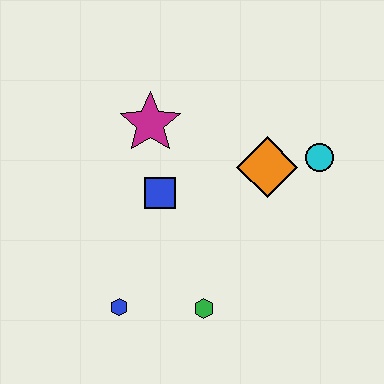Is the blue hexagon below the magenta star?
Yes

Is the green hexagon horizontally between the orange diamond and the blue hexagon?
Yes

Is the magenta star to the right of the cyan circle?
No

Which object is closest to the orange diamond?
The cyan circle is closest to the orange diamond.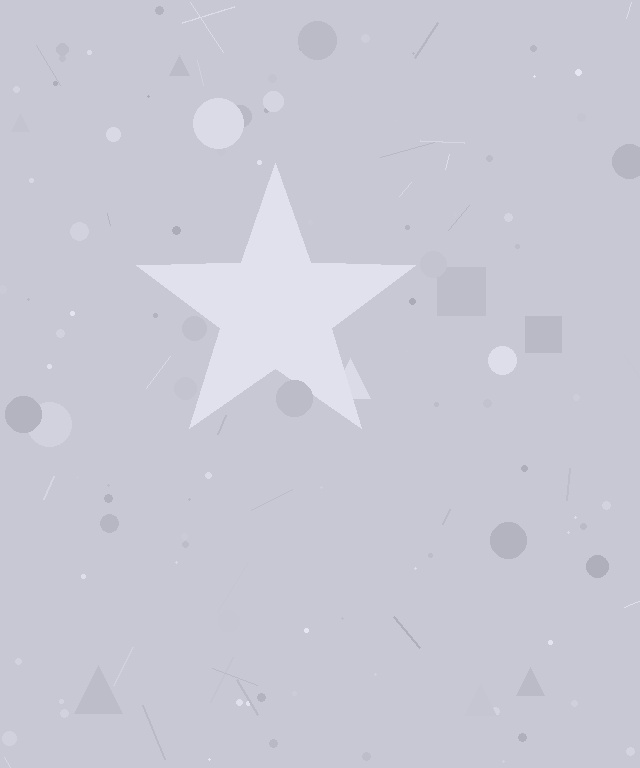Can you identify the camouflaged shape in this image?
The camouflaged shape is a star.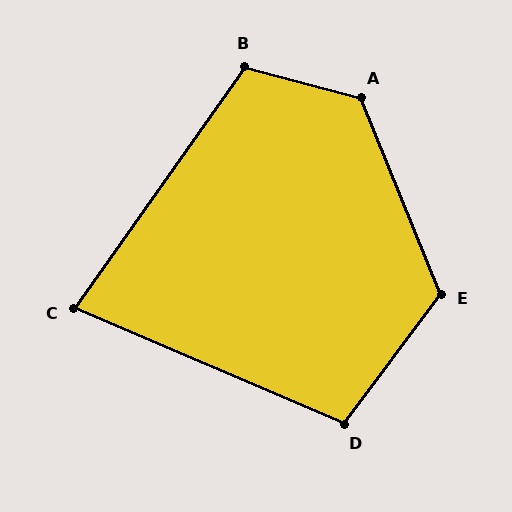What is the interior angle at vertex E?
Approximately 121 degrees (obtuse).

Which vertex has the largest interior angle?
A, at approximately 127 degrees.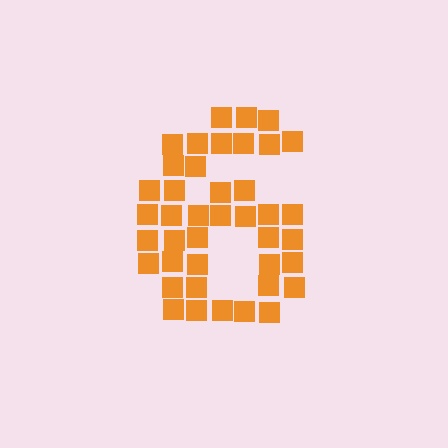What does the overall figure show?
The overall figure shows the digit 6.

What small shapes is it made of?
It is made of small squares.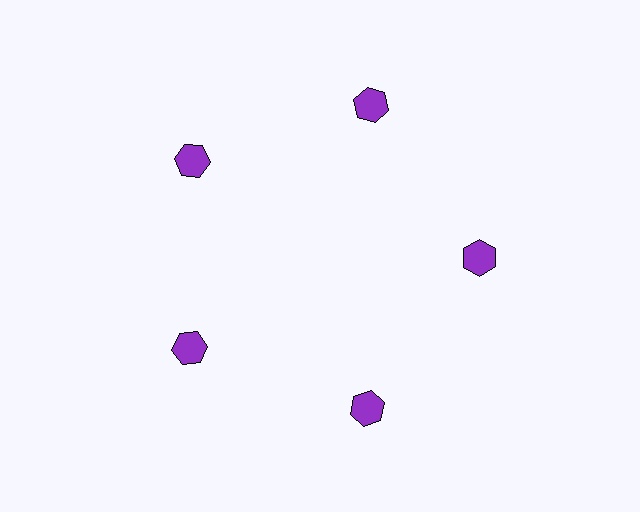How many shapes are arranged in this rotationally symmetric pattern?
There are 5 shapes, arranged in 5 groups of 1.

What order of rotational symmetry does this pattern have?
This pattern has 5-fold rotational symmetry.